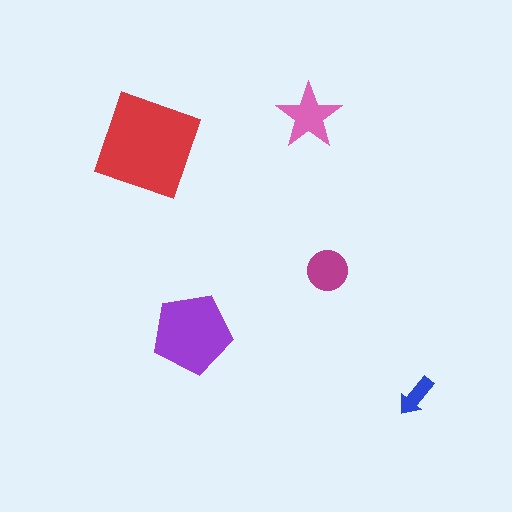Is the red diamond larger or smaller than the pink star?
Larger.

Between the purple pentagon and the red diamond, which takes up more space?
The red diamond.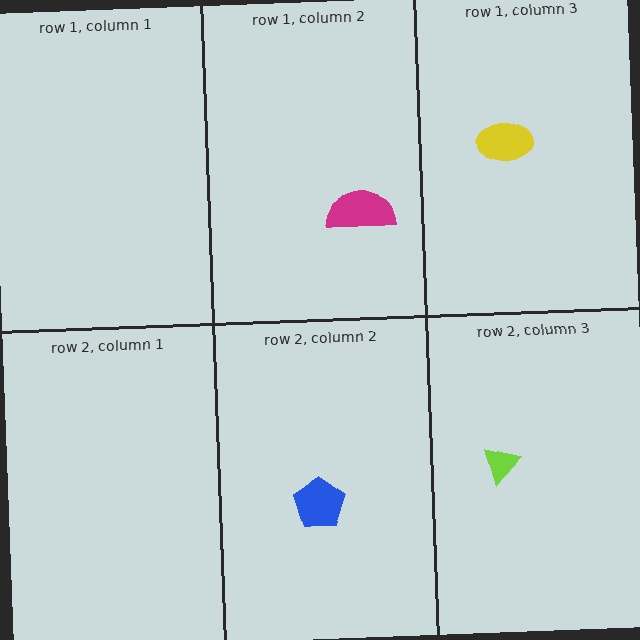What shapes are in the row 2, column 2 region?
The blue pentagon.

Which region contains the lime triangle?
The row 2, column 3 region.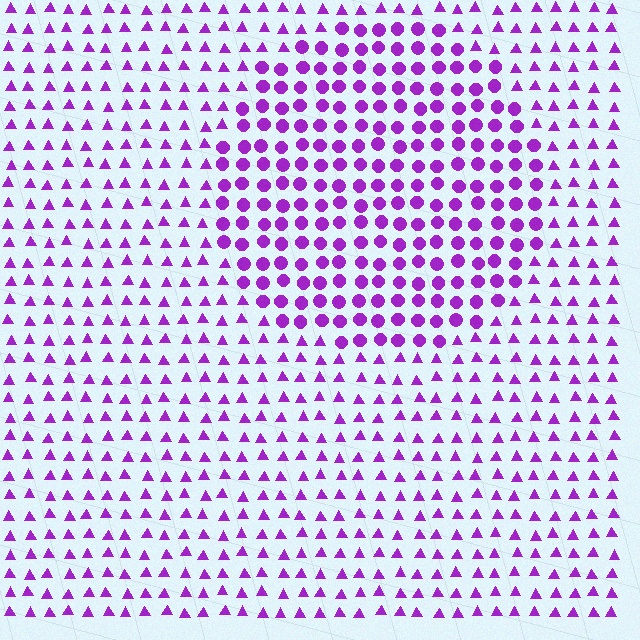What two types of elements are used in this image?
The image uses circles inside the circle region and triangles outside it.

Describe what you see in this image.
The image is filled with small purple elements arranged in a uniform grid. A circle-shaped region contains circles, while the surrounding area contains triangles. The boundary is defined purely by the change in element shape.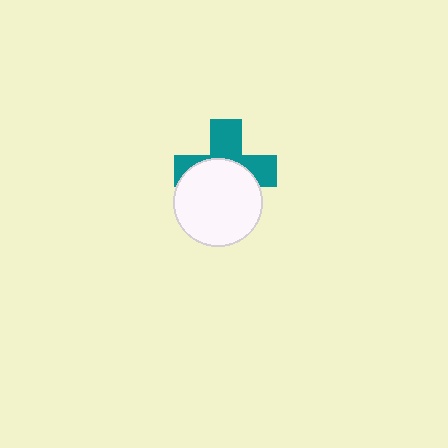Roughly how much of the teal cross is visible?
About half of it is visible (roughly 47%).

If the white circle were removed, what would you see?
You would see the complete teal cross.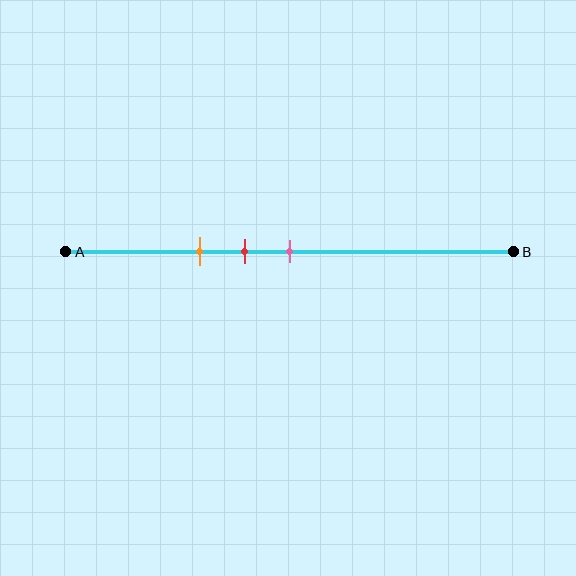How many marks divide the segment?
There are 3 marks dividing the segment.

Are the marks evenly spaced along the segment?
Yes, the marks are approximately evenly spaced.